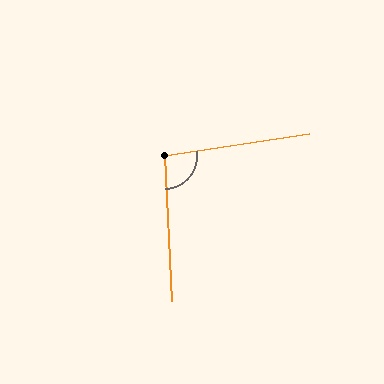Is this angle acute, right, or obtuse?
It is obtuse.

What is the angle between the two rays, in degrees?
Approximately 96 degrees.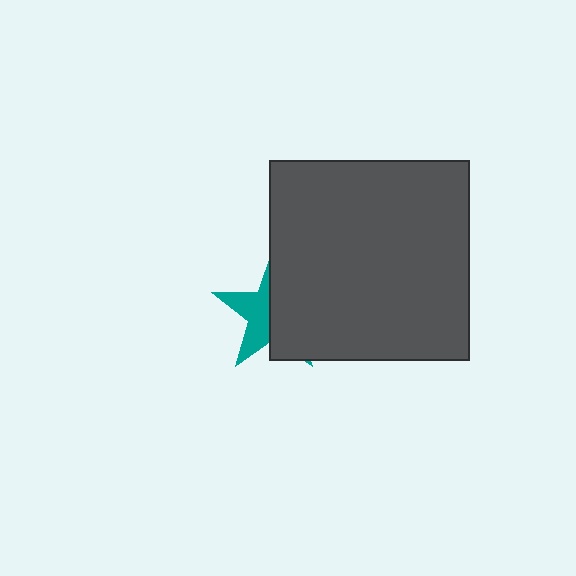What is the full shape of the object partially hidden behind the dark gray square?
The partially hidden object is a teal star.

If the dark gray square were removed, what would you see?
You would see the complete teal star.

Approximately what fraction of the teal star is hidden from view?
Roughly 57% of the teal star is hidden behind the dark gray square.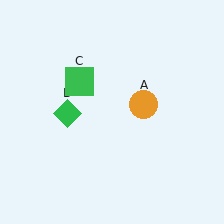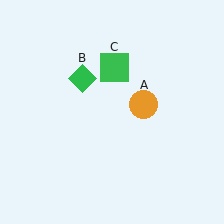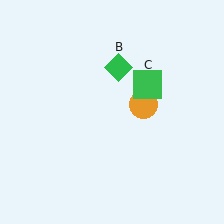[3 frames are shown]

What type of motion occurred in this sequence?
The green diamond (object B), green square (object C) rotated clockwise around the center of the scene.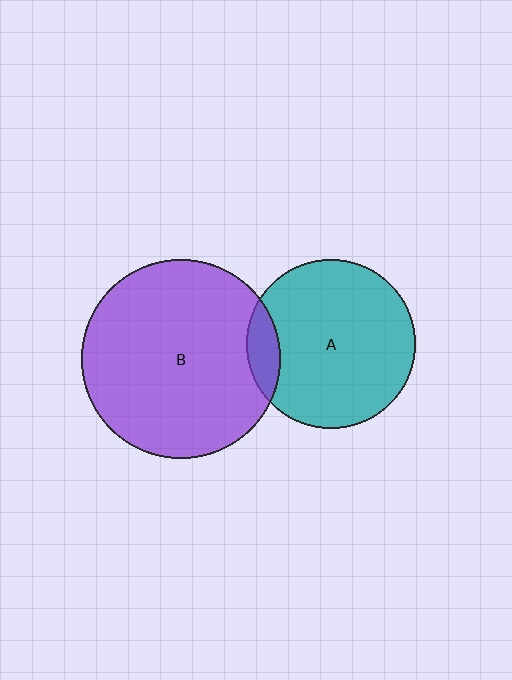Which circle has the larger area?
Circle B (purple).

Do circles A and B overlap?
Yes.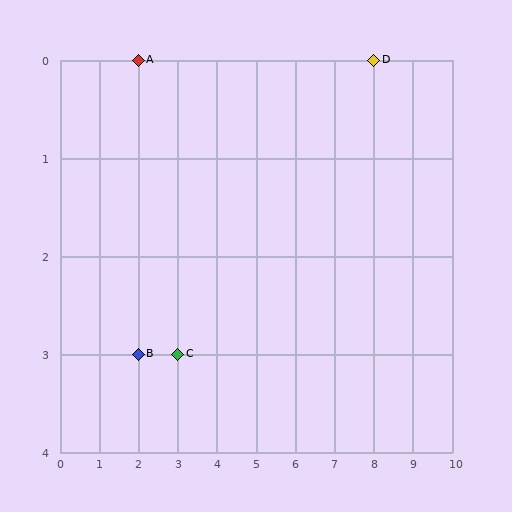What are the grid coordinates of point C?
Point C is at grid coordinates (3, 3).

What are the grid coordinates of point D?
Point D is at grid coordinates (8, 0).